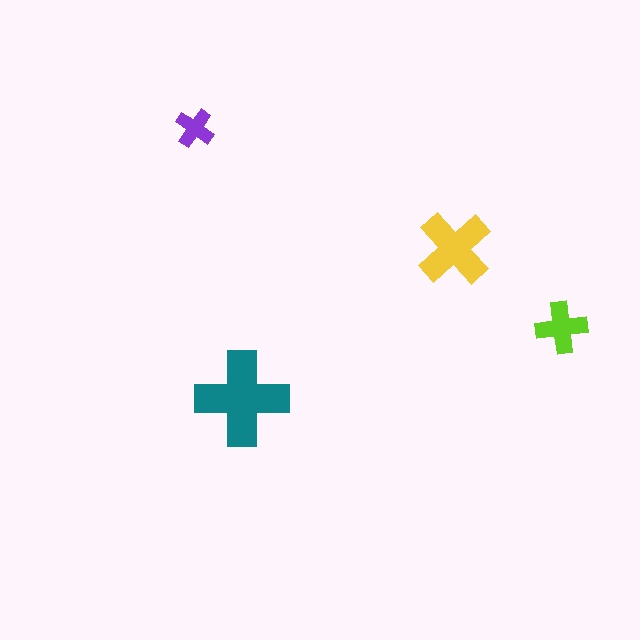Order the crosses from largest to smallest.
the teal one, the yellow one, the lime one, the purple one.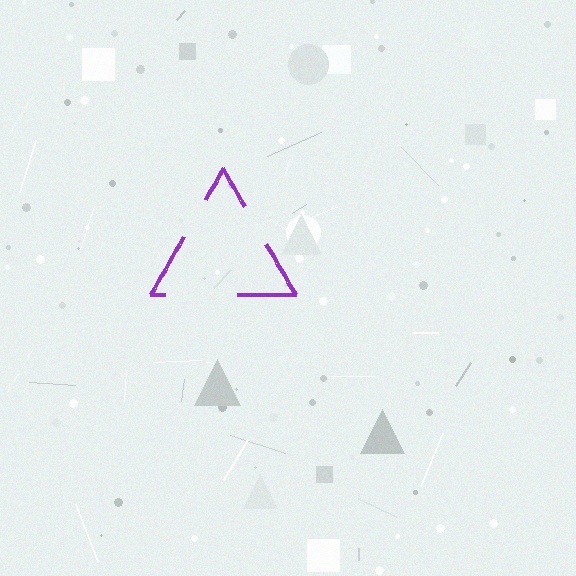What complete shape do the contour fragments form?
The contour fragments form a triangle.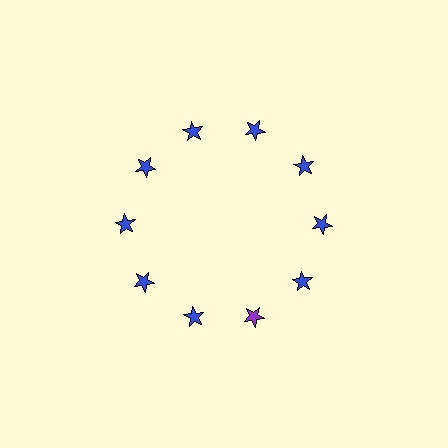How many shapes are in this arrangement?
There are 10 shapes arranged in a ring pattern.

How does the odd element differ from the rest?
It has a different color: purple instead of blue.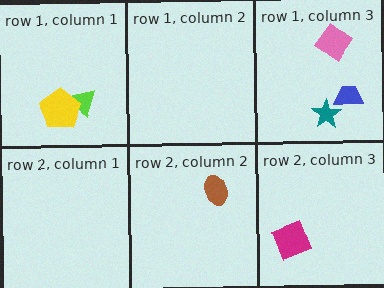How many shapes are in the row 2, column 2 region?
1.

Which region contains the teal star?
The row 1, column 3 region.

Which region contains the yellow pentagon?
The row 1, column 1 region.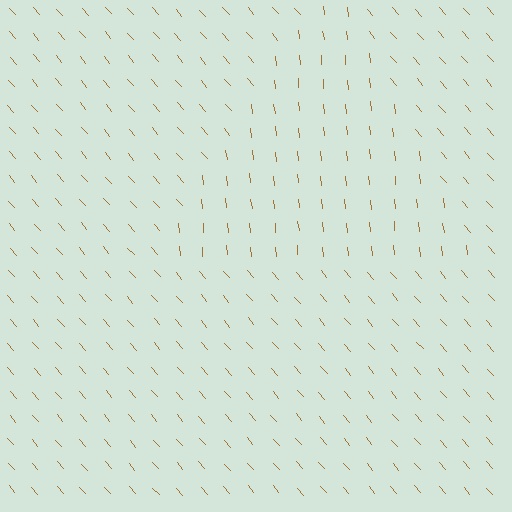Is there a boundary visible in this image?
Yes, there is a texture boundary formed by a change in line orientation.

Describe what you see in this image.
The image is filled with small brown line segments. A triangle region in the image has lines oriented differently from the surrounding lines, creating a visible texture boundary.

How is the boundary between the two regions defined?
The boundary is defined purely by a change in line orientation (approximately 35 degrees difference). All lines are the same color and thickness.